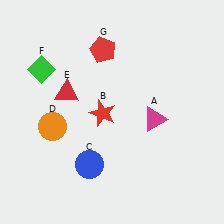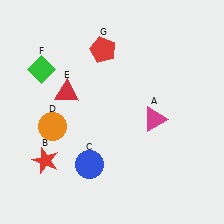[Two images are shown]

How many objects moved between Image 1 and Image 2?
1 object moved between the two images.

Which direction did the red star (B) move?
The red star (B) moved left.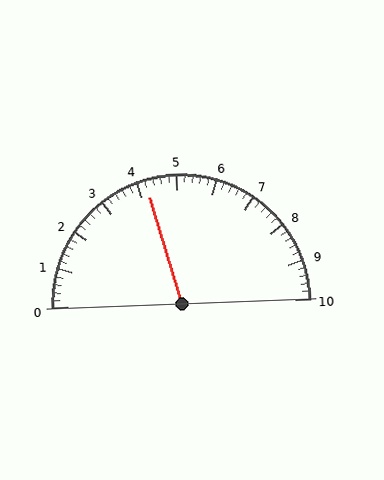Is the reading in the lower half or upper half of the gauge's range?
The reading is in the lower half of the range (0 to 10).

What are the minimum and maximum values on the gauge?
The gauge ranges from 0 to 10.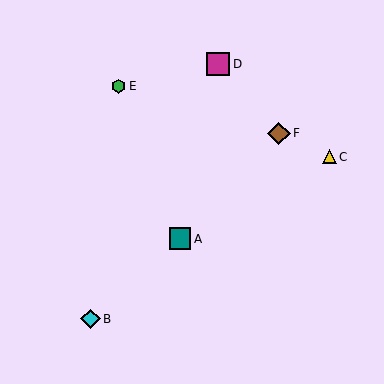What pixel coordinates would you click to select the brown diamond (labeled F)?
Click at (279, 133) to select the brown diamond F.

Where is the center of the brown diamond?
The center of the brown diamond is at (279, 133).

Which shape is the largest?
The magenta square (labeled D) is the largest.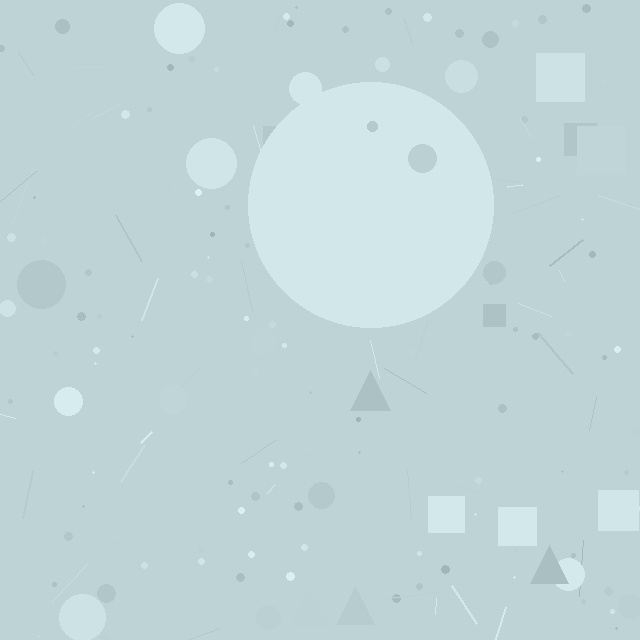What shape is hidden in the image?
A circle is hidden in the image.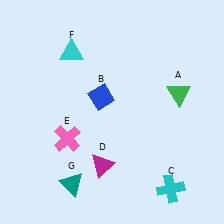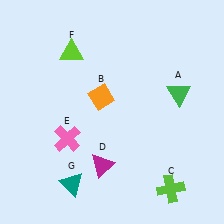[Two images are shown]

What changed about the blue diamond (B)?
In Image 1, B is blue. In Image 2, it changed to orange.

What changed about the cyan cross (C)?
In Image 1, C is cyan. In Image 2, it changed to lime.